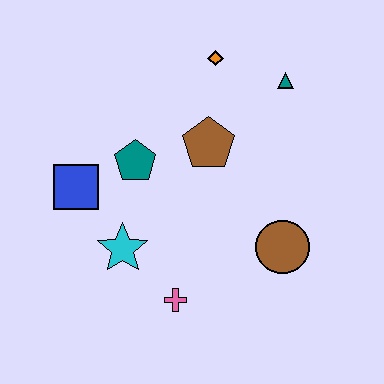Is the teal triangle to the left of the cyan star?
No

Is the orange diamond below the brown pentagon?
No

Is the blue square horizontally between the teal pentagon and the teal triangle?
No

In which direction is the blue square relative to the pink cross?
The blue square is above the pink cross.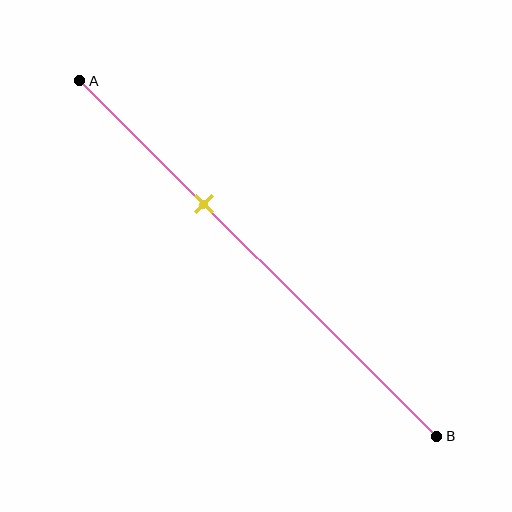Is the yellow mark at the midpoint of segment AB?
No, the mark is at about 35% from A, not at the 50% midpoint.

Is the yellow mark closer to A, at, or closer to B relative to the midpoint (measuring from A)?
The yellow mark is closer to point A than the midpoint of segment AB.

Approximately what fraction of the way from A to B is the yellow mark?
The yellow mark is approximately 35% of the way from A to B.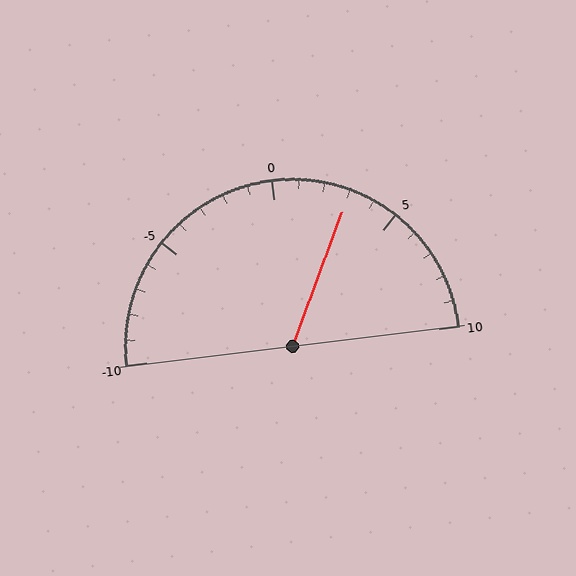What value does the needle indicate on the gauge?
The needle indicates approximately 3.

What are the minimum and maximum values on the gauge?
The gauge ranges from -10 to 10.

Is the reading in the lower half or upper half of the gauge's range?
The reading is in the upper half of the range (-10 to 10).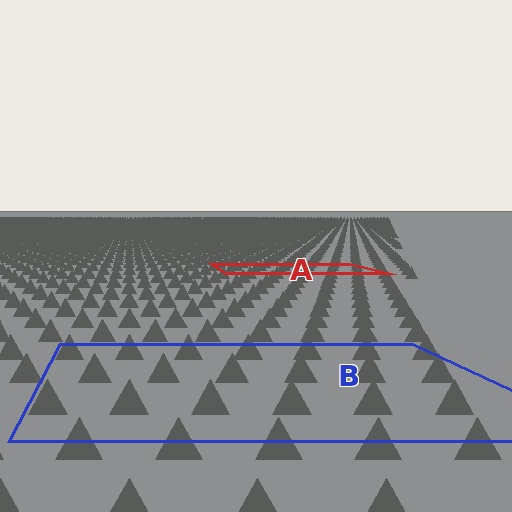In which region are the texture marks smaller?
The texture marks are smaller in region A, because it is farther away.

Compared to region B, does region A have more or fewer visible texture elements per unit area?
Region A has more texture elements per unit area — they are packed more densely because it is farther away.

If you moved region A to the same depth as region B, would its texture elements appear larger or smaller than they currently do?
They would appear larger. At a closer depth, the same texture elements are projected at a bigger on-screen size.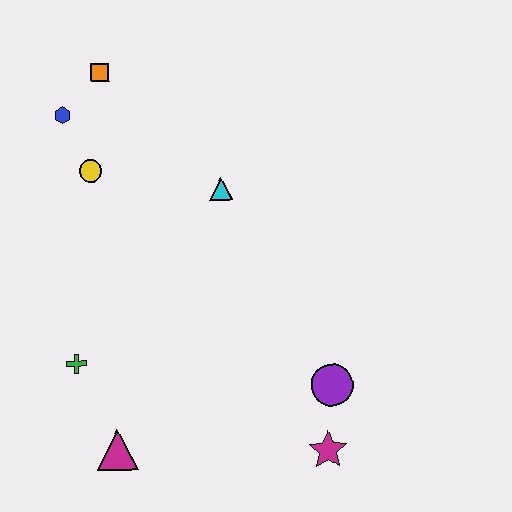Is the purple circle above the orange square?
No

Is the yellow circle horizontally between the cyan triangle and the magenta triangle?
No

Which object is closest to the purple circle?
The magenta star is closest to the purple circle.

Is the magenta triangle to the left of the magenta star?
Yes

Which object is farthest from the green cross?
The orange square is farthest from the green cross.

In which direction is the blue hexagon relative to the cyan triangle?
The blue hexagon is to the left of the cyan triangle.